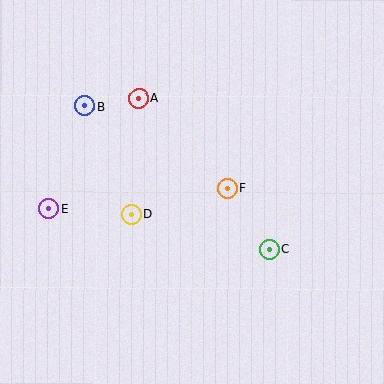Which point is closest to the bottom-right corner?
Point C is closest to the bottom-right corner.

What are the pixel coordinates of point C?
Point C is at (269, 250).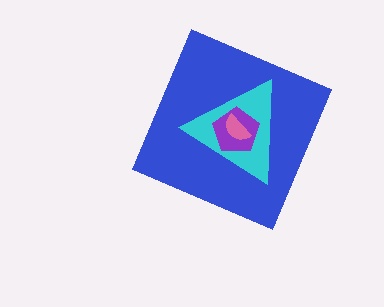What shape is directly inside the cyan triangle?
The purple pentagon.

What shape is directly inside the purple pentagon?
The pink semicircle.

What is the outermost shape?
The blue diamond.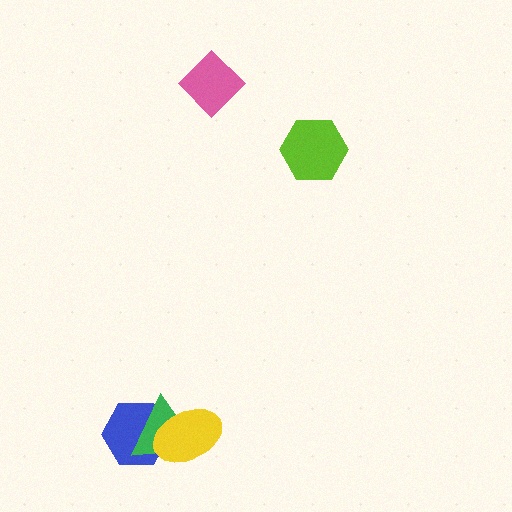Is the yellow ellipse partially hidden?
No, no other shape covers it.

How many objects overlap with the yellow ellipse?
2 objects overlap with the yellow ellipse.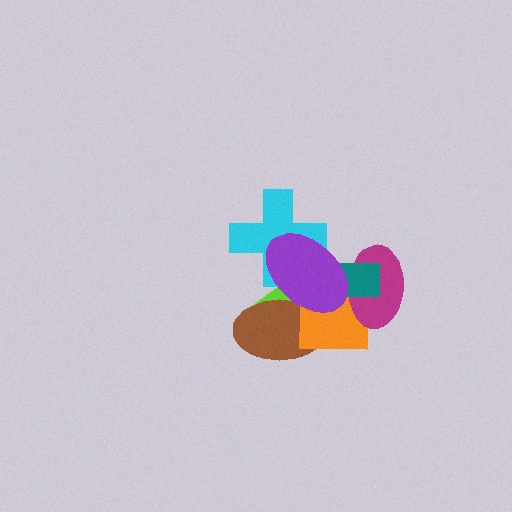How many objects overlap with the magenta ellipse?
4 objects overlap with the magenta ellipse.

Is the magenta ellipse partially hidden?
Yes, it is partially covered by another shape.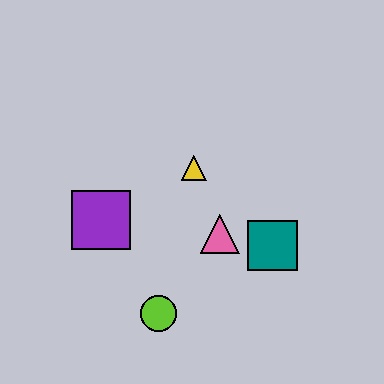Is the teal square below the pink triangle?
Yes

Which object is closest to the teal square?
The pink triangle is closest to the teal square.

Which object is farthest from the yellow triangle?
The lime circle is farthest from the yellow triangle.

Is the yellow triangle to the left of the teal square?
Yes